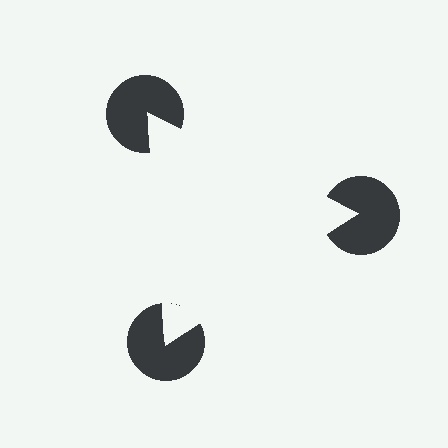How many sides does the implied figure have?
3 sides.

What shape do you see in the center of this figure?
An illusory triangle — its edges are inferred from the aligned wedge cuts in the pac-man discs, not physically drawn.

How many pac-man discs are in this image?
There are 3 — one at each vertex of the illusory triangle.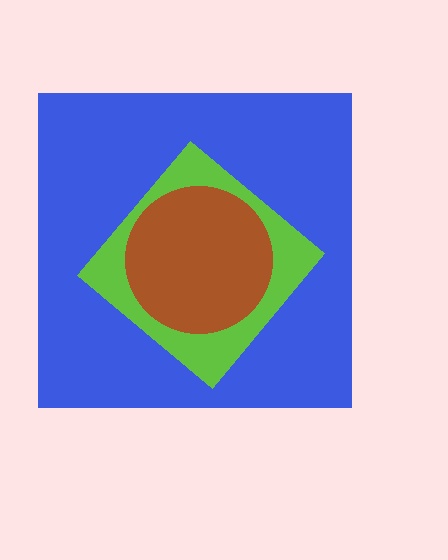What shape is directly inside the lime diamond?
The brown circle.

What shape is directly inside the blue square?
The lime diamond.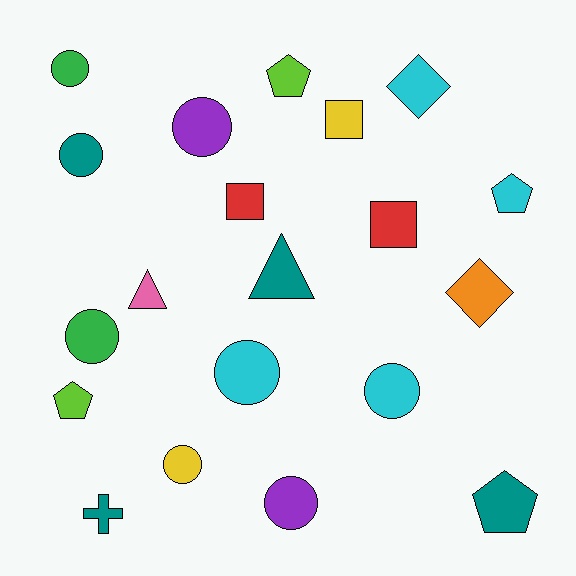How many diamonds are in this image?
There are 2 diamonds.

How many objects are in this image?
There are 20 objects.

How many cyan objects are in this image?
There are 4 cyan objects.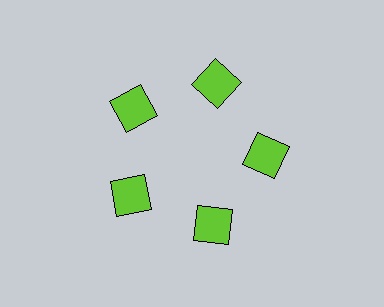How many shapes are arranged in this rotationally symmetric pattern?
There are 5 shapes, arranged in 5 groups of 1.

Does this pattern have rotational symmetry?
Yes, this pattern has 5-fold rotational symmetry. It looks the same after rotating 72 degrees around the center.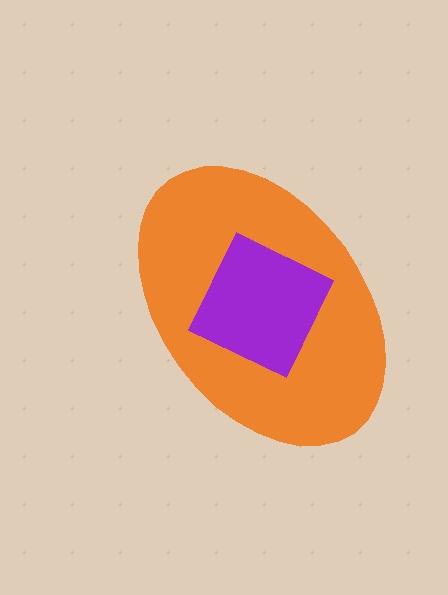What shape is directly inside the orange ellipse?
The purple diamond.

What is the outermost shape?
The orange ellipse.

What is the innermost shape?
The purple diamond.